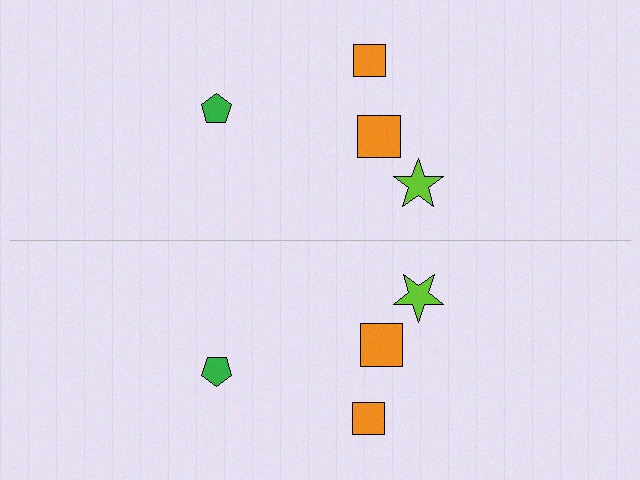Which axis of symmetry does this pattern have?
The pattern has a horizontal axis of symmetry running through the center of the image.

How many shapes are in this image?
There are 8 shapes in this image.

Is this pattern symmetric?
Yes, this pattern has bilateral (reflection) symmetry.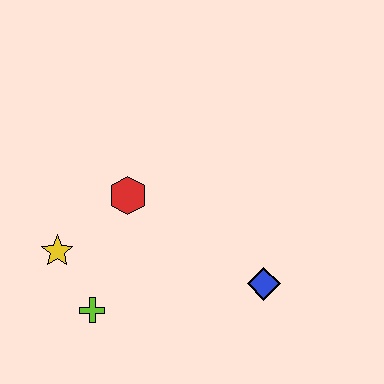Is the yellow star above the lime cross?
Yes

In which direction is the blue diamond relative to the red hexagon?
The blue diamond is to the right of the red hexagon.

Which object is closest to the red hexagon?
The yellow star is closest to the red hexagon.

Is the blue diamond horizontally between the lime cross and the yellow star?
No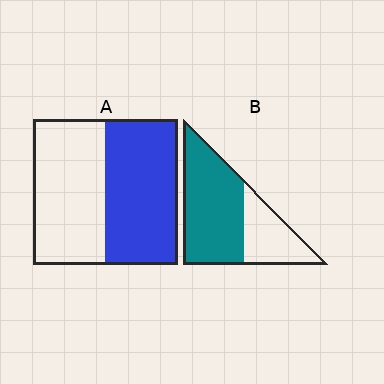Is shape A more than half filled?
Roughly half.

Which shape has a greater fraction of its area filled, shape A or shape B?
Shape B.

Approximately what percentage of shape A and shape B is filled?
A is approximately 50% and B is approximately 65%.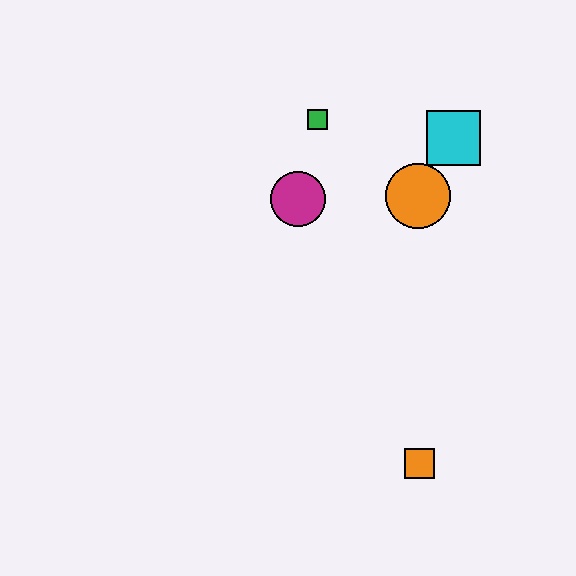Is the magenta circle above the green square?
No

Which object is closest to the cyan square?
The orange circle is closest to the cyan square.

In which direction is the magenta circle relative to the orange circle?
The magenta circle is to the left of the orange circle.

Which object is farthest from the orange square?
The green square is farthest from the orange square.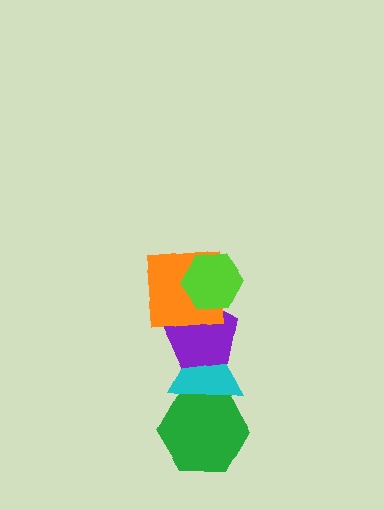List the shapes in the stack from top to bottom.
From top to bottom: the lime hexagon, the orange square, the purple pentagon, the cyan triangle, the green hexagon.